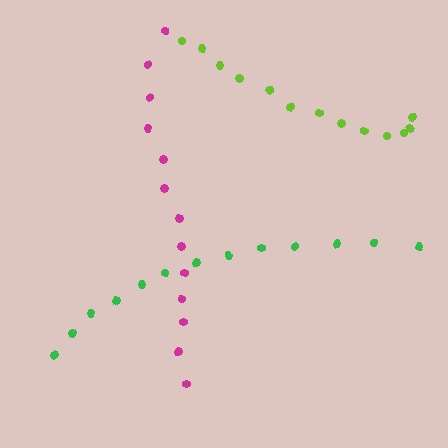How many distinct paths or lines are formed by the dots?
There are 3 distinct paths.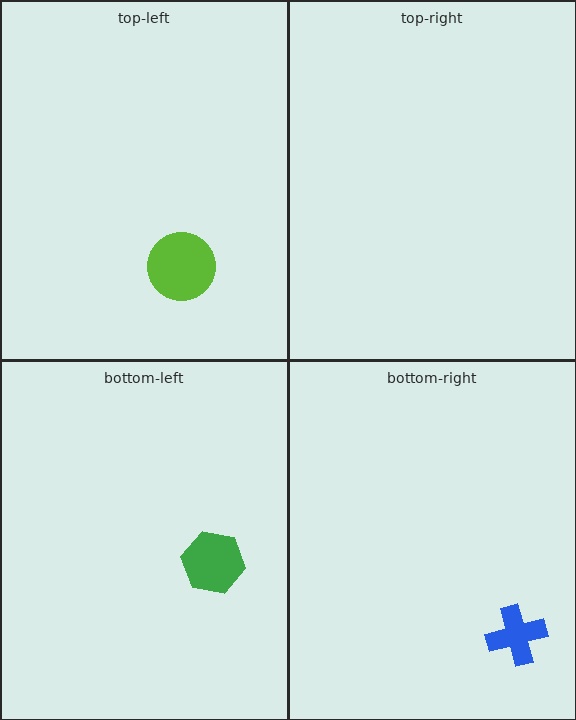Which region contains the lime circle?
The top-left region.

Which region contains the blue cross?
The bottom-right region.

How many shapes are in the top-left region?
1.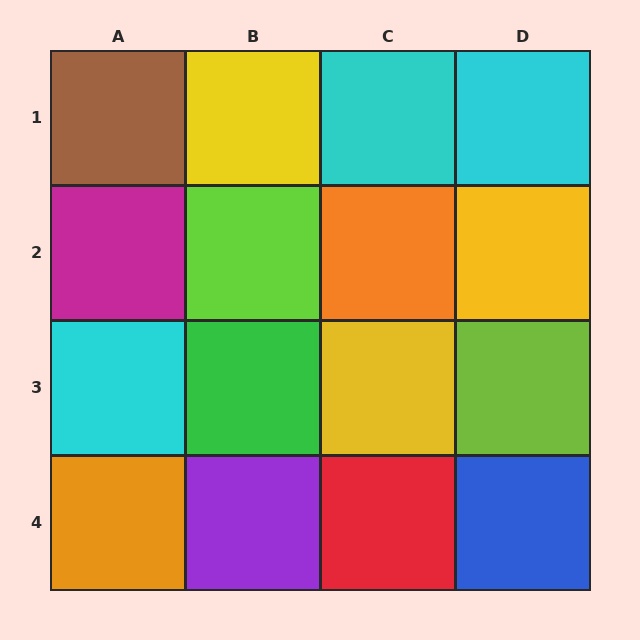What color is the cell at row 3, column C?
Yellow.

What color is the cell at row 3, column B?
Green.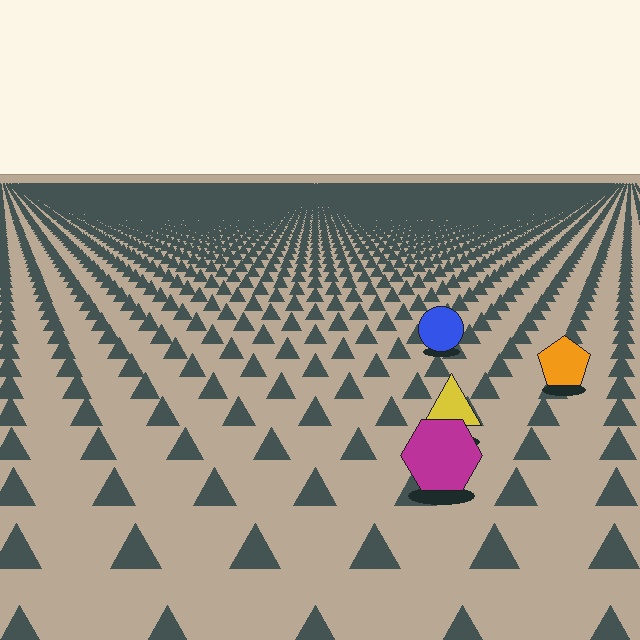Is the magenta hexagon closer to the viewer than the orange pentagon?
Yes. The magenta hexagon is closer — you can tell from the texture gradient: the ground texture is coarser near it.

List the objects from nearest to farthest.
From nearest to farthest: the magenta hexagon, the yellow triangle, the orange pentagon, the blue circle.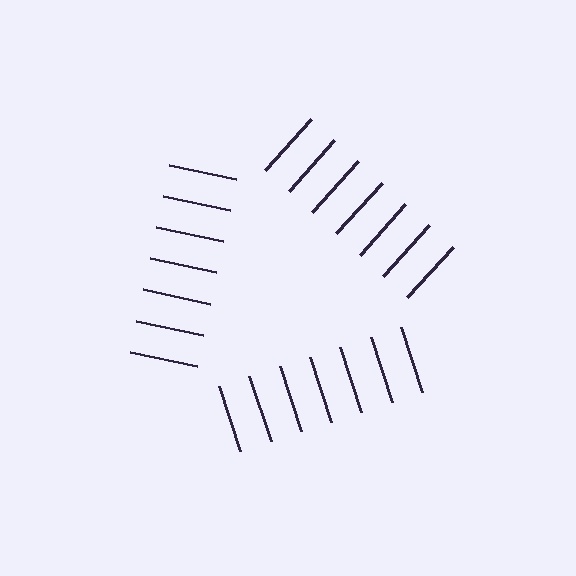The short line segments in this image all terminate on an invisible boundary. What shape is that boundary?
An illusory triangle — the line segments terminate on its edges but no continuous stroke is drawn.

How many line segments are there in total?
21 — 7 along each of the 3 edges.